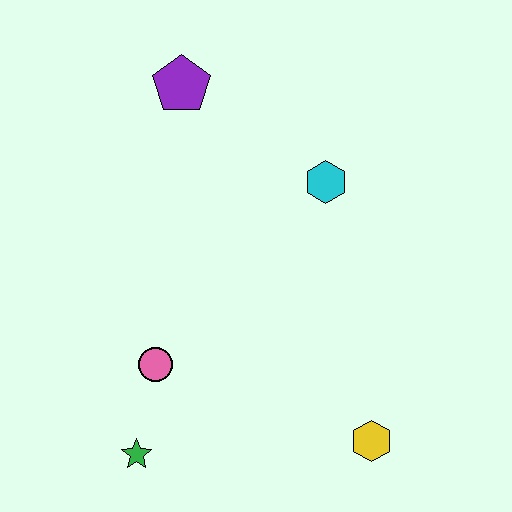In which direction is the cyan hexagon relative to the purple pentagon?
The cyan hexagon is to the right of the purple pentagon.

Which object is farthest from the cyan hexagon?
The green star is farthest from the cyan hexagon.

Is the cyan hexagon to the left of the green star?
No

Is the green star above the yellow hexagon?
No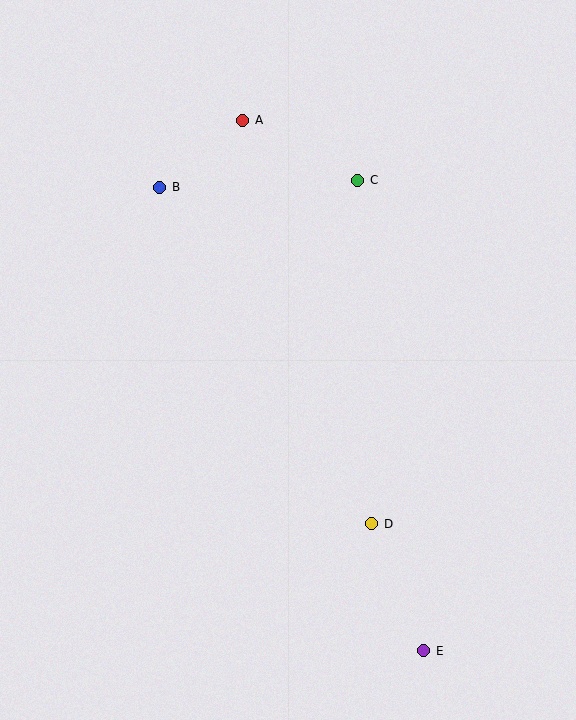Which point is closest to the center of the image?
Point D at (372, 524) is closest to the center.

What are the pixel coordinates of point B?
Point B is at (160, 187).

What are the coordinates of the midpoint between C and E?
The midpoint between C and E is at (391, 416).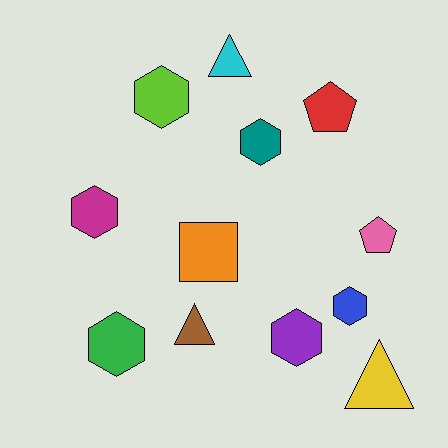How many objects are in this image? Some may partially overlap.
There are 12 objects.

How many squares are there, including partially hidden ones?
There is 1 square.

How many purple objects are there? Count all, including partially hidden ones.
There is 1 purple object.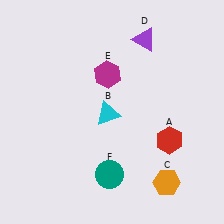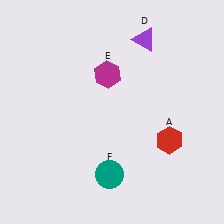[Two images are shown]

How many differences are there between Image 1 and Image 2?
There are 2 differences between the two images.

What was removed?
The orange hexagon (C), the cyan triangle (B) were removed in Image 2.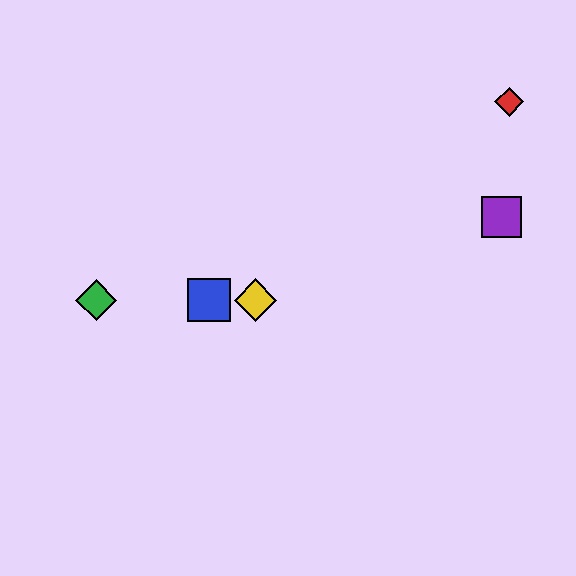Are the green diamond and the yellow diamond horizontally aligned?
Yes, both are at y≈300.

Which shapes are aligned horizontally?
The blue square, the green diamond, the yellow diamond are aligned horizontally.